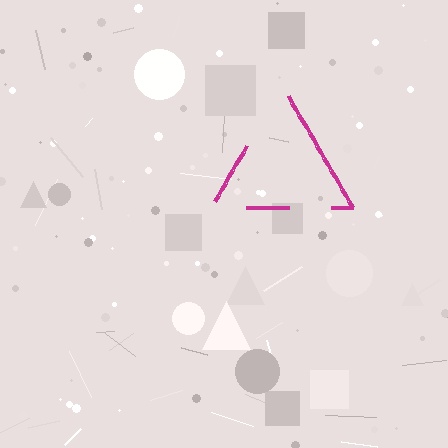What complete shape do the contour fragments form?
The contour fragments form a triangle.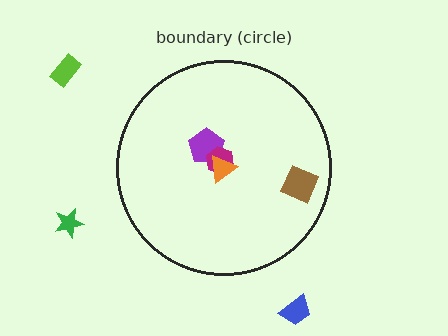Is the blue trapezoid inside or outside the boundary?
Outside.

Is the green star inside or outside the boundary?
Outside.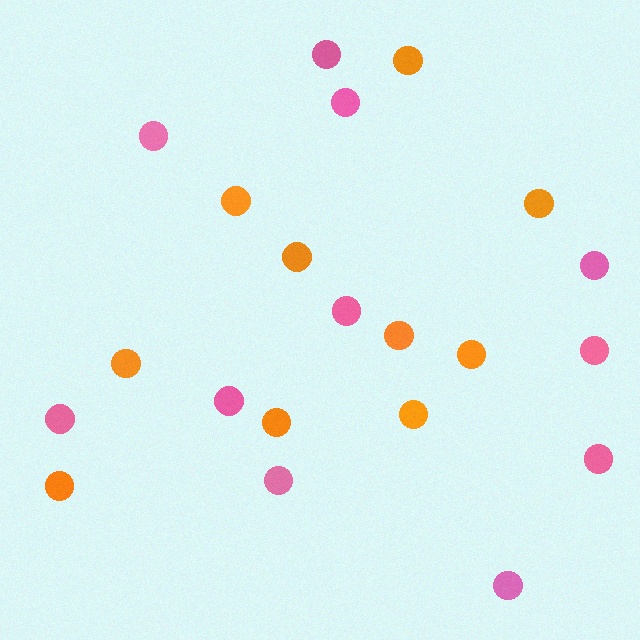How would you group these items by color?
There are 2 groups: one group of orange circles (10) and one group of pink circles (11).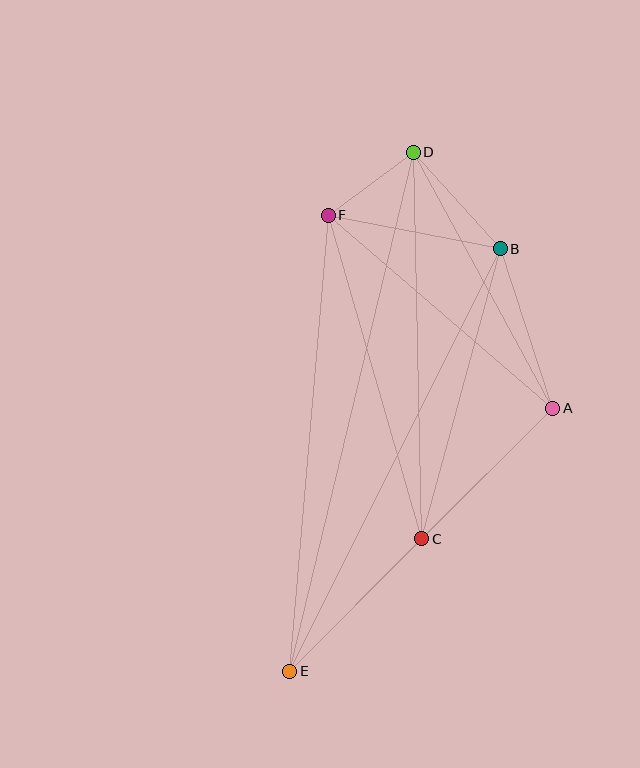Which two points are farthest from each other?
Points D and E are farthest from each other.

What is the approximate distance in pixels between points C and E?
The distance between C and E is approximately 187 pixels.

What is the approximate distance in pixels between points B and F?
The distance between B and F is approximately 176 pixels.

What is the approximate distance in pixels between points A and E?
The distance between A and E is approximately 372 pixels.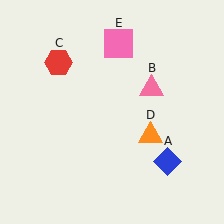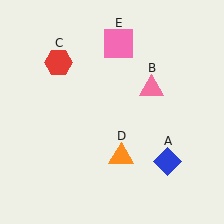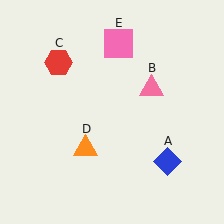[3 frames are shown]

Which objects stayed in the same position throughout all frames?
Blue diamond (object A) and pink triangle (object B) and red hexagon (object C) and pink square (object E) remained stationary.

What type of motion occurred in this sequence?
The orange triangle (object D) rotated clockwise around the center of the scene.